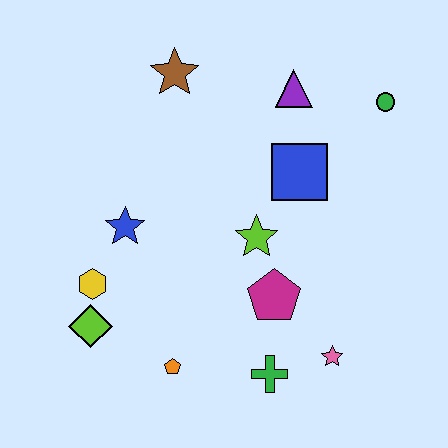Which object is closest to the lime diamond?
The yellow hexagon is closest to the lime diamond.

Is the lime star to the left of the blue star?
No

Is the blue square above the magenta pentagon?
Yes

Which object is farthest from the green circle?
The lime diamond is farthest from the green circle.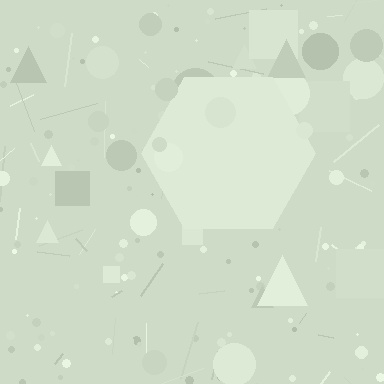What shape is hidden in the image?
A hexagon is hidden in the image.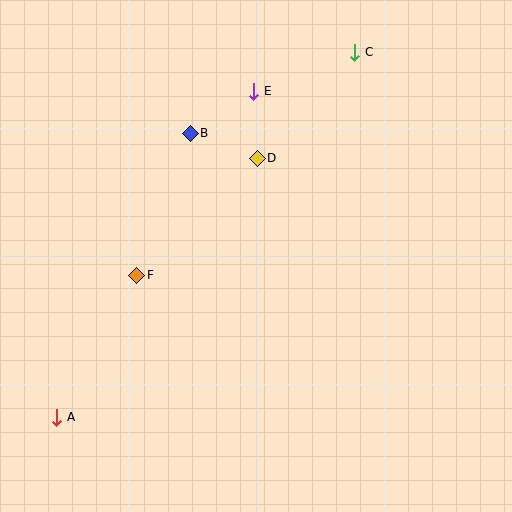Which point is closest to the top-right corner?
Point C is closest to the top-right corner.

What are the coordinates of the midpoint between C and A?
The midpoint between C and A is at (206, 235).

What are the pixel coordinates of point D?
Point D is at (257, 158).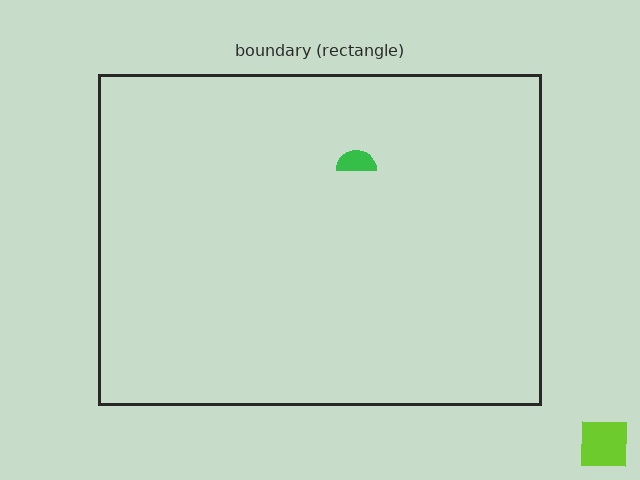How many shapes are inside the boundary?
1 inside, 1 outside.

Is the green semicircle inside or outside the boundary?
Inside.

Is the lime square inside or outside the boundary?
Outside.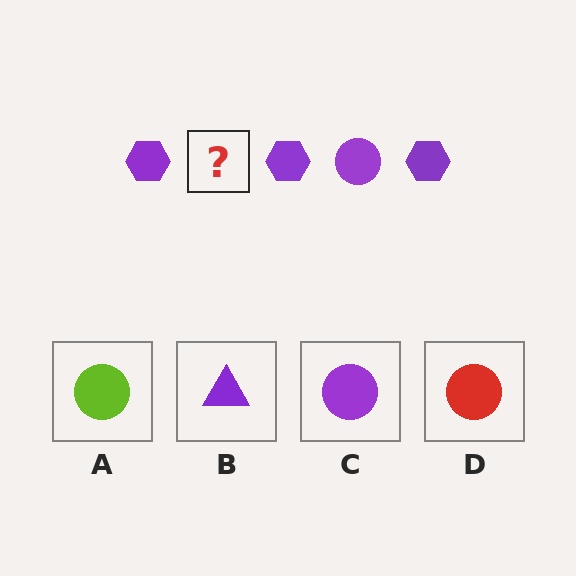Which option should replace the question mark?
Option C.